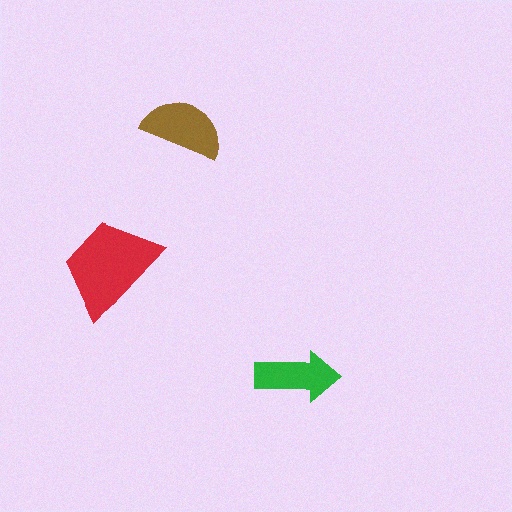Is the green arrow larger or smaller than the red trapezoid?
Smaller.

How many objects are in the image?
There are 3 objects in the image.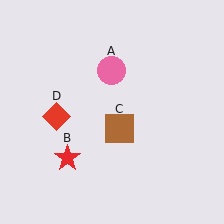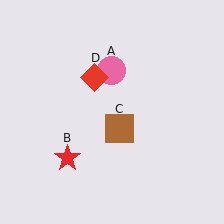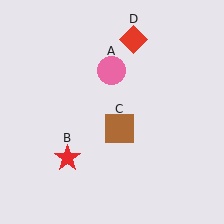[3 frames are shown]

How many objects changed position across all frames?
1 object changed position: red diamond (object D).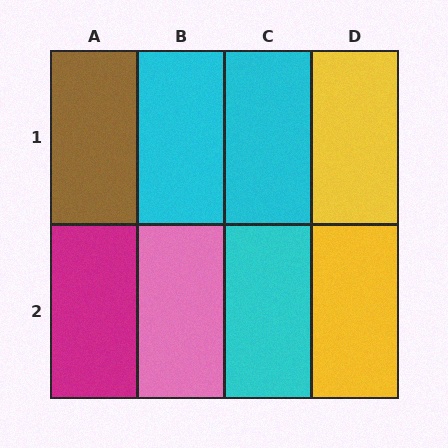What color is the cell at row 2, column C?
Cyan.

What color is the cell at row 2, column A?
Magenta.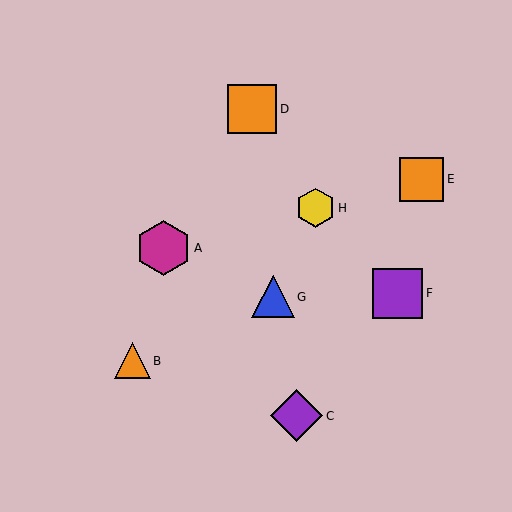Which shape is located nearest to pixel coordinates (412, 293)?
The purple square (labeled F) at (398, 293) is nearest to that location.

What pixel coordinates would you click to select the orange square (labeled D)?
Click at (252, 109) to select the orange square D.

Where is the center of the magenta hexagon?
The center of the magenta hexagon is at (164, 248).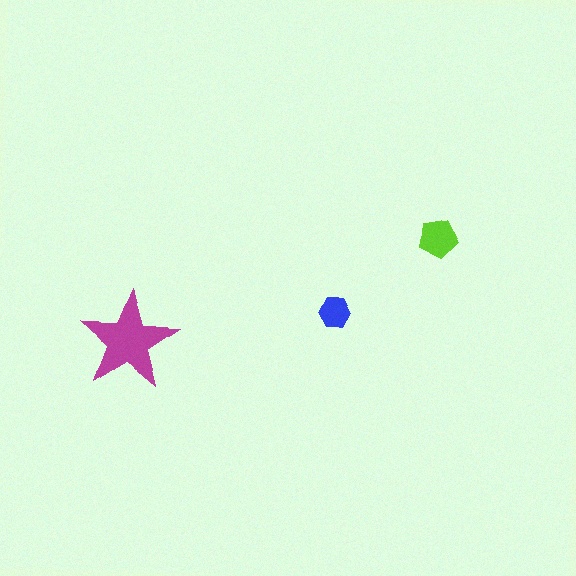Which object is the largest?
The magenta star.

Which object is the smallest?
The blue hexagon.